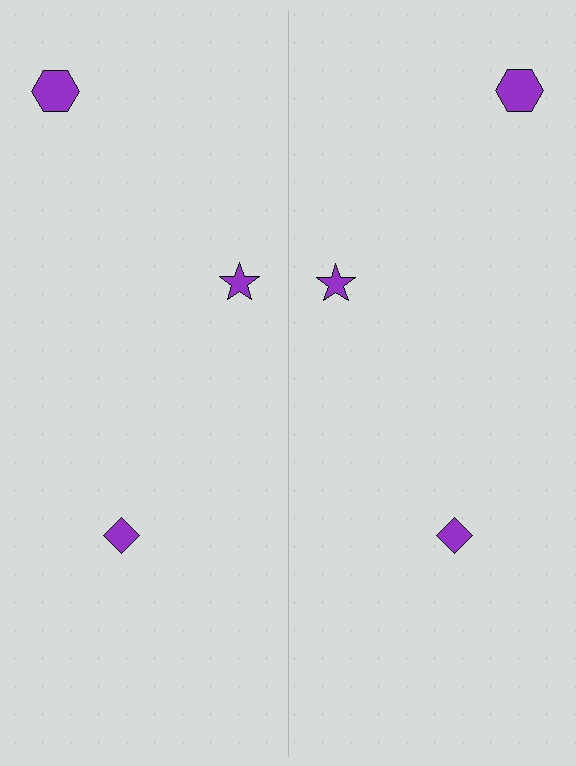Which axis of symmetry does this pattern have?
The pattern has a vertical axis of symmetry running through the center of the image.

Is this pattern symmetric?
Yes, this pattern has bilateral (reflection) symmetry.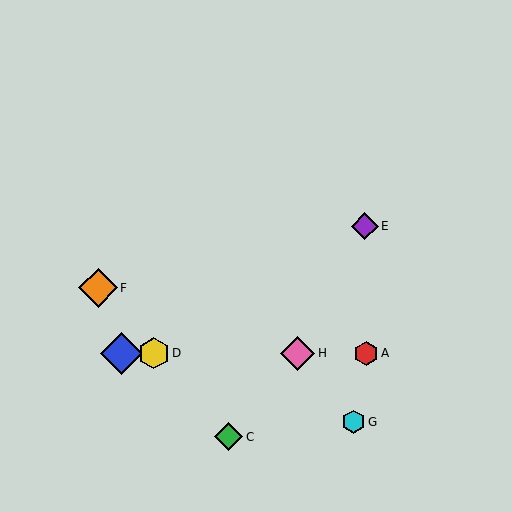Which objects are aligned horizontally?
Objects A, B, D, H are aligned horizontally.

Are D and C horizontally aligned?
No, D is at y≈353 and C is at y≈437.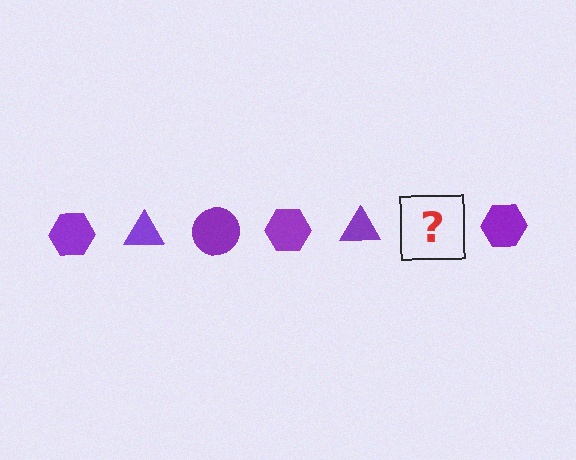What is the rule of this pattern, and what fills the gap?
The rule is that the pattern cycles through hexagon, triangle, circle shapes in purple. The gap should be filled with a purple circle.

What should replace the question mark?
The question mark should be replaced with a purple circle.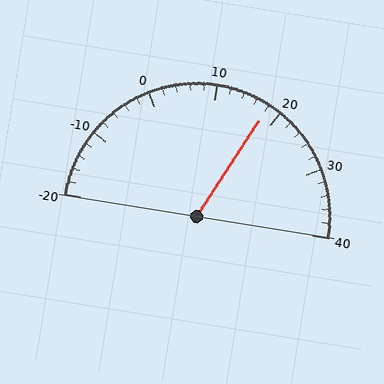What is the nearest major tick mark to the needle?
The nearest major tick mark is 20.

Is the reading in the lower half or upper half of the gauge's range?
The reading is in the upper half of the range (-20 to 40).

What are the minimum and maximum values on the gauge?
The gauge ranges from -20 to 40.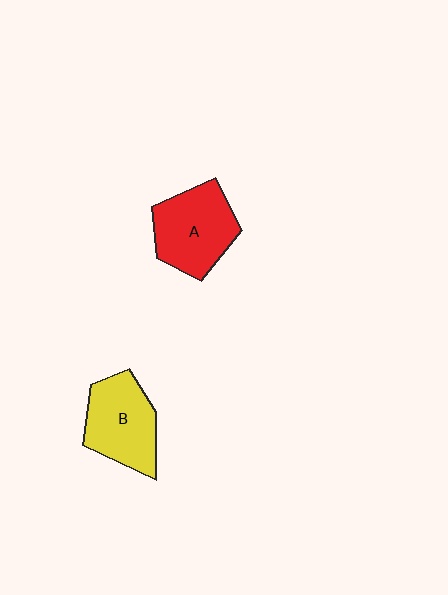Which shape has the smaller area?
Shape B (yellow).